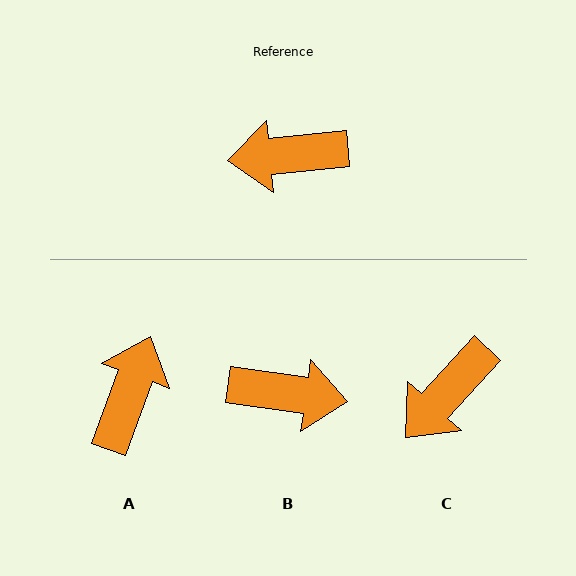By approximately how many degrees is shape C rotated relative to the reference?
Approximately 42 degrees counter-clockwise.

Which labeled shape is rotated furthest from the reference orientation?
B, about 166 degrees away.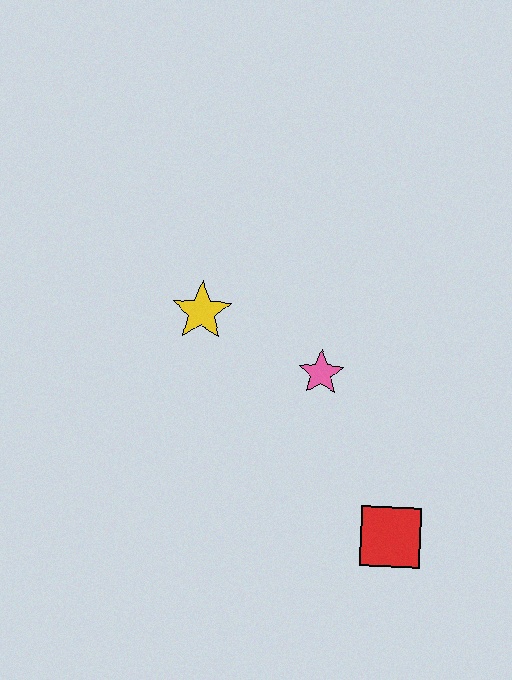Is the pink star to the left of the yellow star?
No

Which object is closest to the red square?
The pink star is closest to the red square.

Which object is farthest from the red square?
The yellow star is farthest from the red square.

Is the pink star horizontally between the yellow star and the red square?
Yes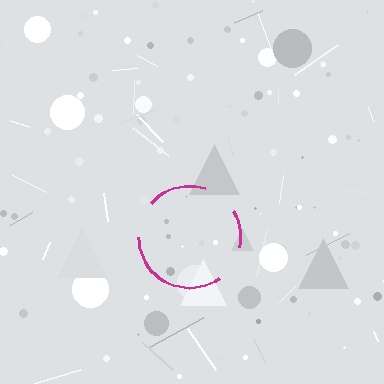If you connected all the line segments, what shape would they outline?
They would outline a circle.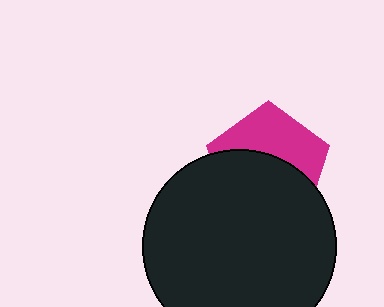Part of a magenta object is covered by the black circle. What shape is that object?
It is a pentagon.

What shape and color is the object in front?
The object in front is a black circle.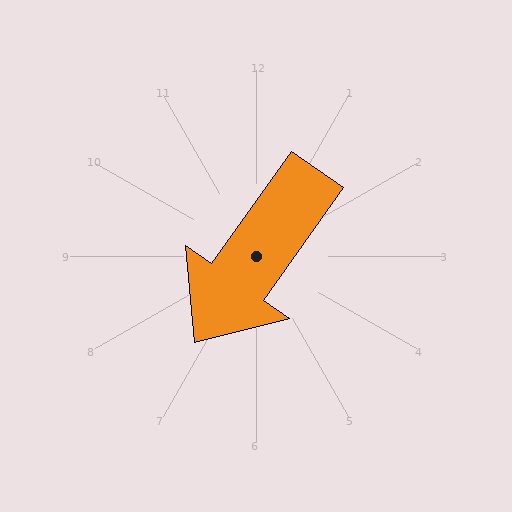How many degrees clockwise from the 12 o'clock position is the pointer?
Approximately 215 degrees.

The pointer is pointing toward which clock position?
Roughly 7 o'clock.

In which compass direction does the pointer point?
Southwest.